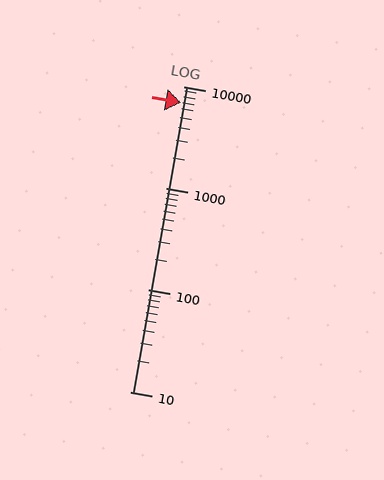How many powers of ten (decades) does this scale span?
The scale spans 3 decades, from 10 to 10000.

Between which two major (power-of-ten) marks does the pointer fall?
The pointer is between 1000 and 10000.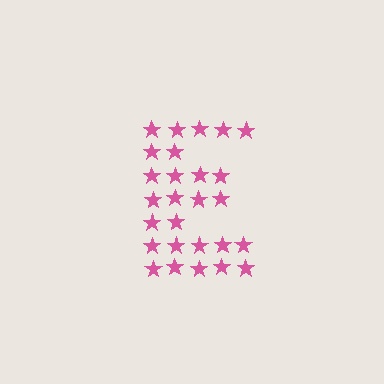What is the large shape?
The large shape is the letter E.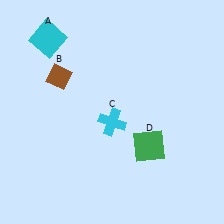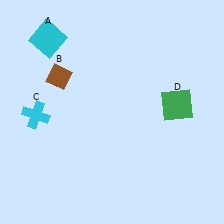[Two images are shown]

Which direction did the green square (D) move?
The green square (D) moved up.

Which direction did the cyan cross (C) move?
The cyan cross (C) moved left.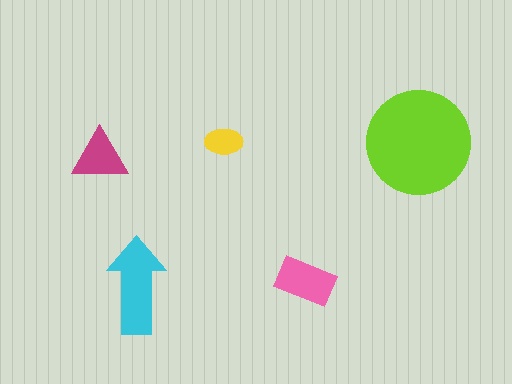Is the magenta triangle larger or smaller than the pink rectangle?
Smaller.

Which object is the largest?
The lime circle.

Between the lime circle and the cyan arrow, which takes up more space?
The lime circle.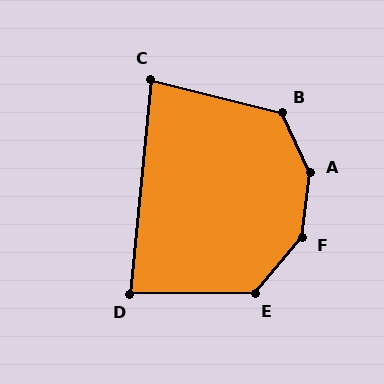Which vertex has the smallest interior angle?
C, at approximately 81 degrees.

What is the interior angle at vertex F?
Approximately 146 degrees (obtuse).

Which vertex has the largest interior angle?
A, at approximately 148 degrees.